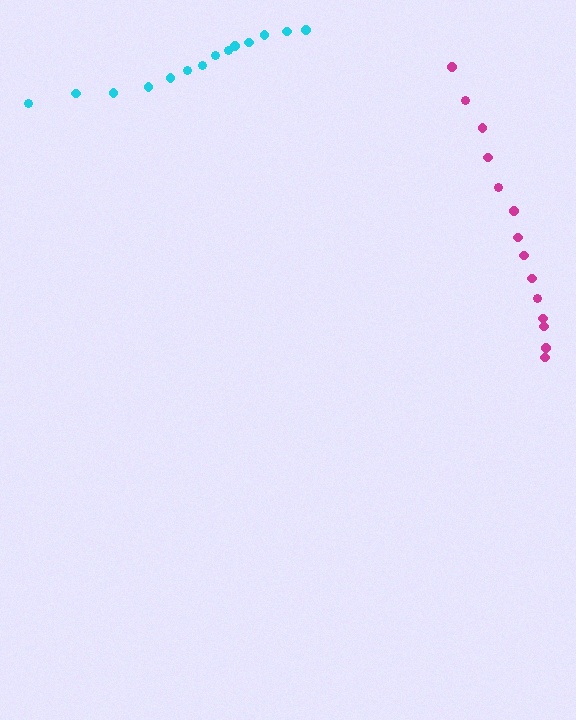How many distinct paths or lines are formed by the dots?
There are 2 distinct paths.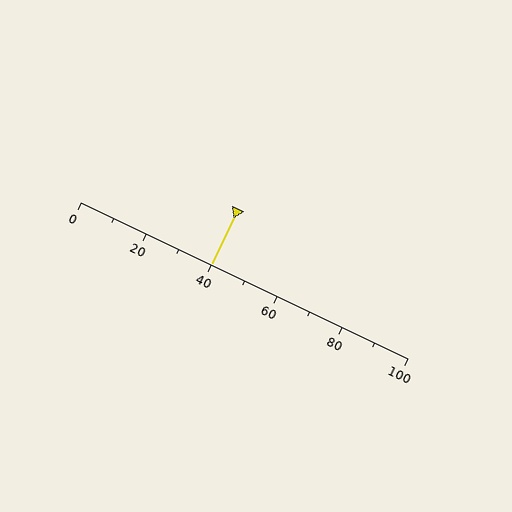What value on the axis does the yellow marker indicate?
The marker indicates approximately 40.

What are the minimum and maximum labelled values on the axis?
The axis runs from 0 to 100.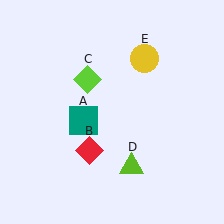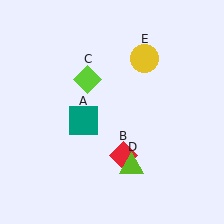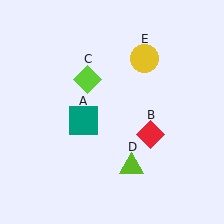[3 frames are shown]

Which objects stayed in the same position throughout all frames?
Teal square (object A) and lime diamond (object C) and lime triangle (object D) and yellow circle (object E) remained stationary.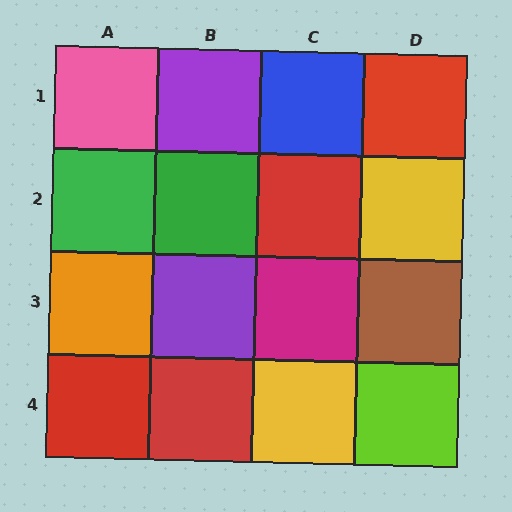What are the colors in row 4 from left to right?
Red, red, yellow, lime.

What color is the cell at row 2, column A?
Green.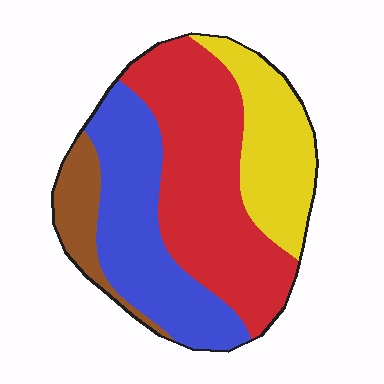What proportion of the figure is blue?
Blue covers 29% of the figure.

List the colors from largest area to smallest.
From largest to smallest: red, blue, yellow, brown.